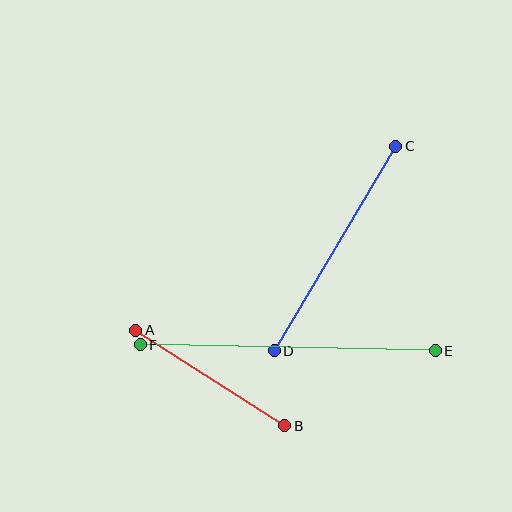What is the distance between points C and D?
The distance is approximately 238 pixels.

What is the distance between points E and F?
The distance is approximately 295 pixels.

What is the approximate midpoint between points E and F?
The midpoint is at approximately (288, 348) pixels.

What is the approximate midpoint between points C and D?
The midpoint is at approximately (335, 248) pixels.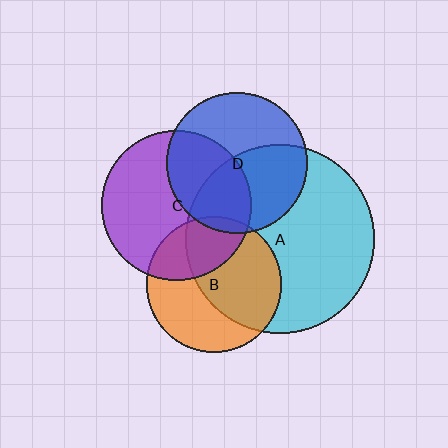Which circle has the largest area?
Circle A (cyan).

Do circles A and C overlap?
Yes.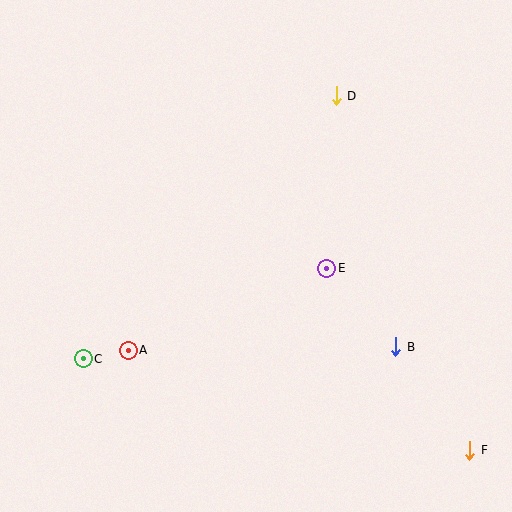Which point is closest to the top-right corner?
Point D is closest to the top-right corner.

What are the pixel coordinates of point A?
Point A is at (128, 350).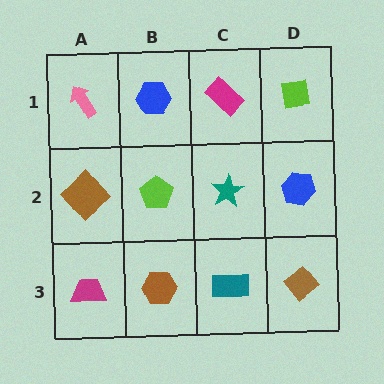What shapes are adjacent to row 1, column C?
A teal star (row 2, column C), a blue hexagon (row 1, column B), a lime square (row 1, column D).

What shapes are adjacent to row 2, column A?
A pink arrow (row 1, column A), a magenta trapezoid (row 3, column A), a lime pentagon (row 2, column B).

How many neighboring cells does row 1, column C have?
3.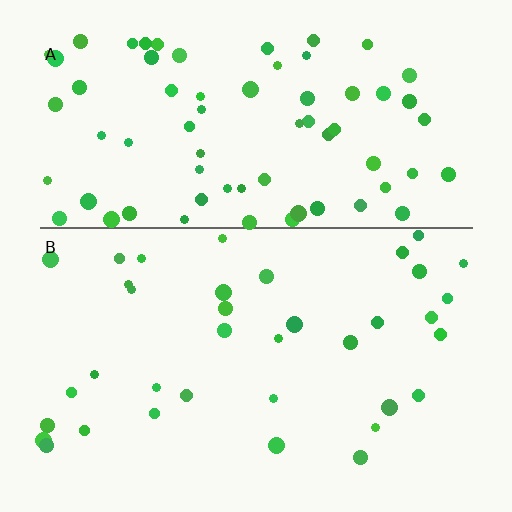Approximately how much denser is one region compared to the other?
Approximately 2.0× — region A over region B.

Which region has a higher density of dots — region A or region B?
A (the top).